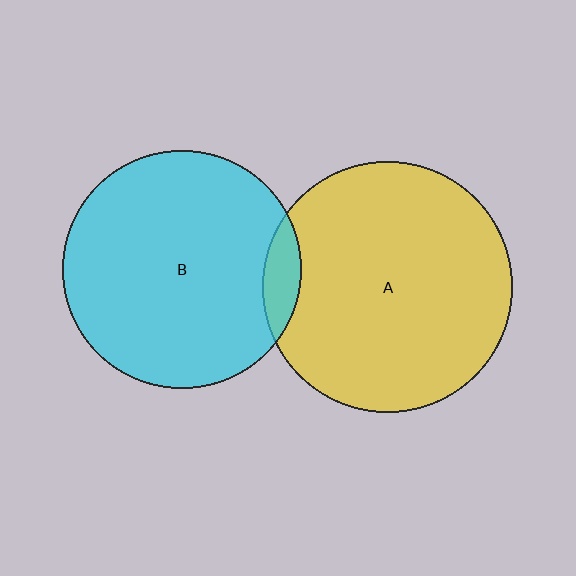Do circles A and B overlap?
Yes.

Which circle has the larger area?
Circle A (yellow).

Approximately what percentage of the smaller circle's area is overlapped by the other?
Approximately 10%.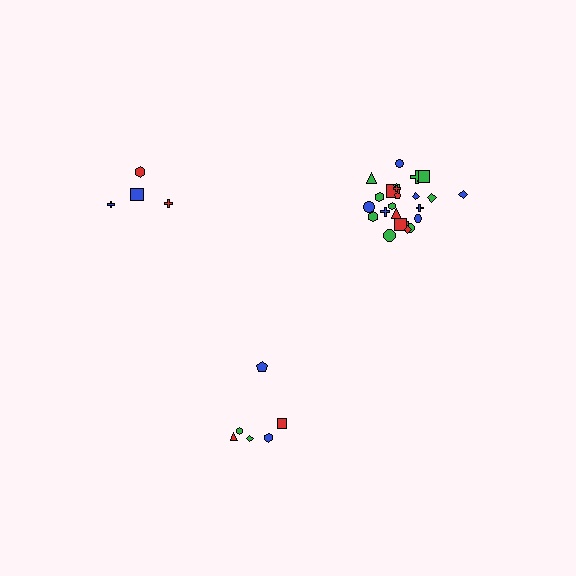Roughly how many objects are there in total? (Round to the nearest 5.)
Roughly 35 objects in total.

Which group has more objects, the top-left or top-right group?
The top-right group.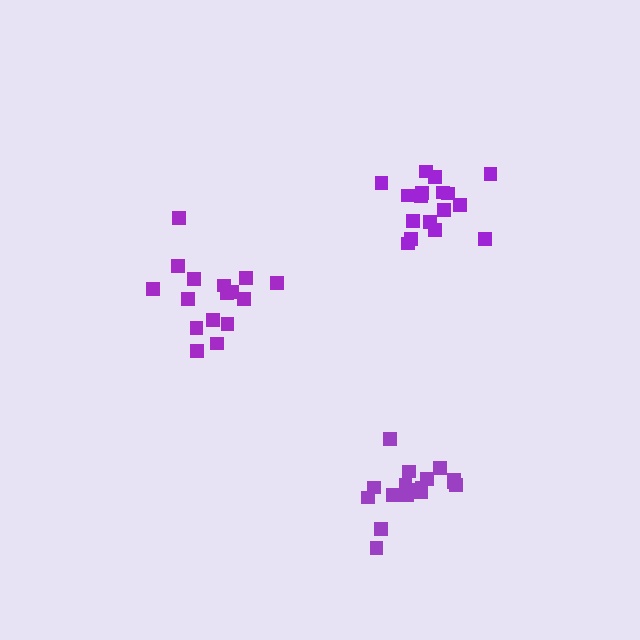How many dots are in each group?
Group 1: 17 dots, Group 2: 16 dots, Group 3: 17 dots (50 total).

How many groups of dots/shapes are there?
There are 3 groups.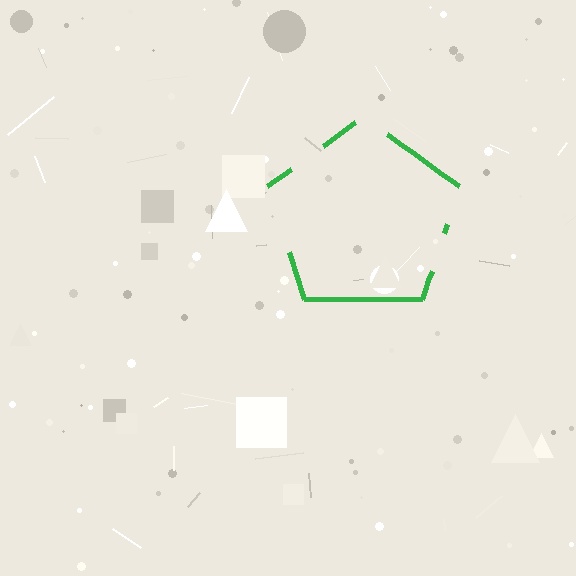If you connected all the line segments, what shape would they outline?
They would outline a pentagon.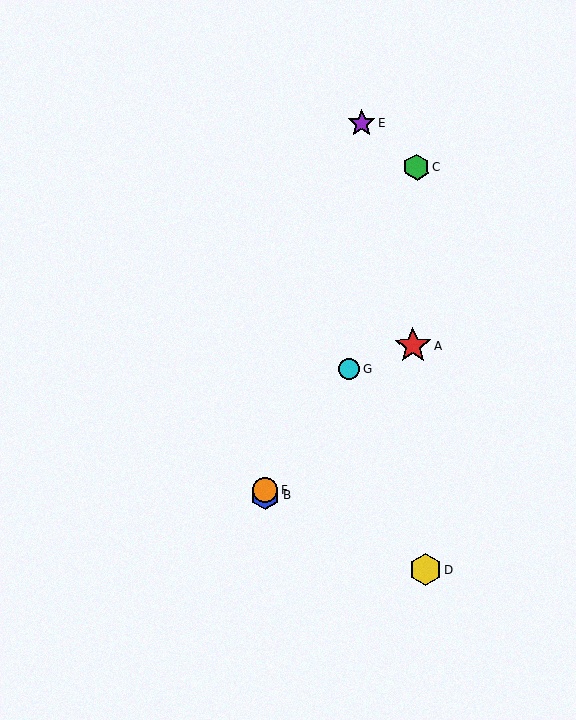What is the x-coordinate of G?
Object G is at x≈350.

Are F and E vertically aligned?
No, F is at x≈265 and E is at x≈362.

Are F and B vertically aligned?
Yes, both are at x≈265.